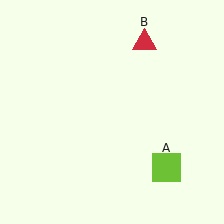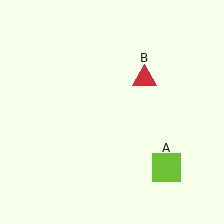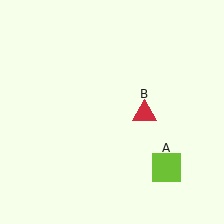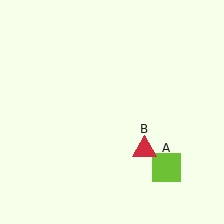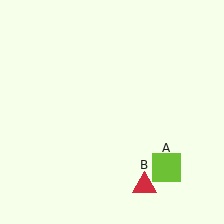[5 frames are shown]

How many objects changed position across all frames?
1 object changed position: red triangle (object B).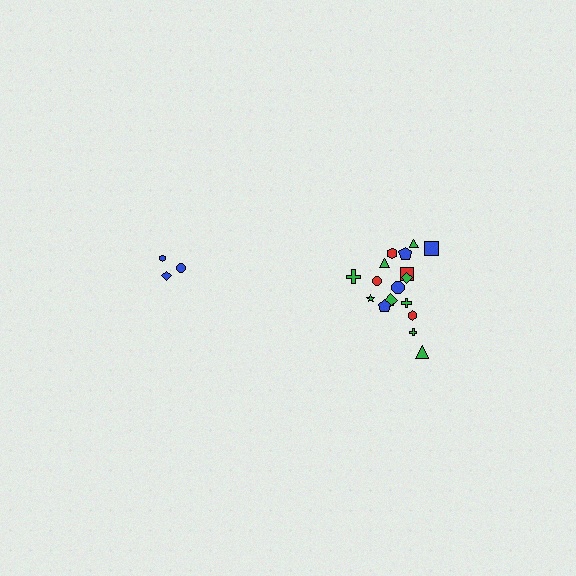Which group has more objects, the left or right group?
The right group.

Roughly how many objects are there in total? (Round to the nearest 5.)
Roughly 20 objects in total.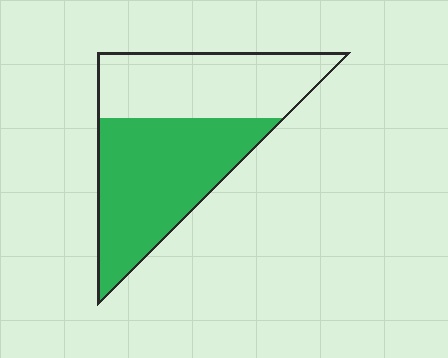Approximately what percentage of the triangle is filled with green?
Approximately 55%.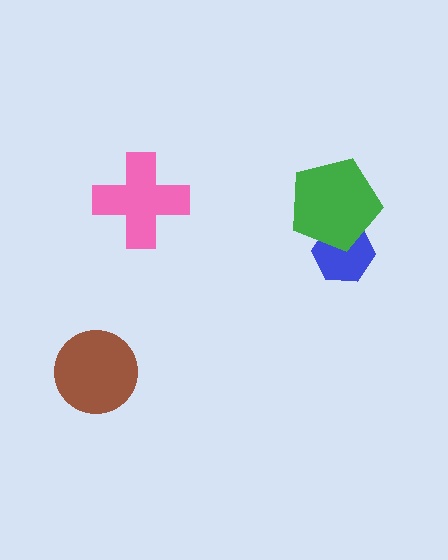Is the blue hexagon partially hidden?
Yes, it is partially covered by another shape.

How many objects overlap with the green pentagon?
1 object overlaps with the green pentagon.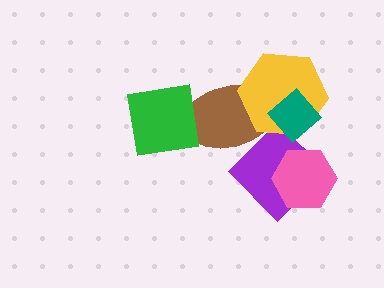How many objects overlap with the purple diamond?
4 objects overlap with the purple diamond.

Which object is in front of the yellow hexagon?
The teal diamond is in front of the yellow hexagon.